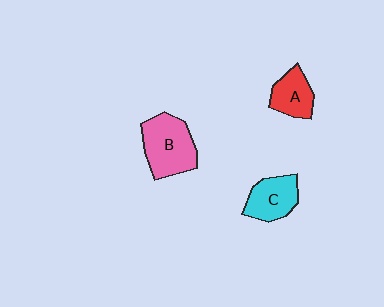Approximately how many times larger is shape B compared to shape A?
Approximately 1.7 times.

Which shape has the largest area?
Shape B (pink).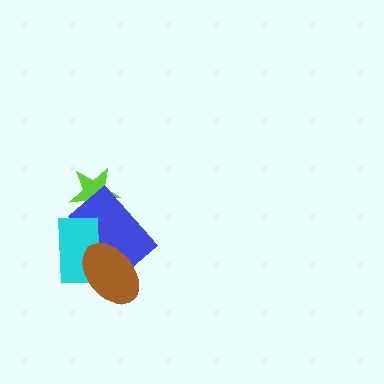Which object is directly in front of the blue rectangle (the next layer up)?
The cyan rectangle is directly in front of the blue rectangle.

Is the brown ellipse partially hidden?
No, no other shape covers it.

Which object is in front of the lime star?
The blue rectangle is in front of the lime star.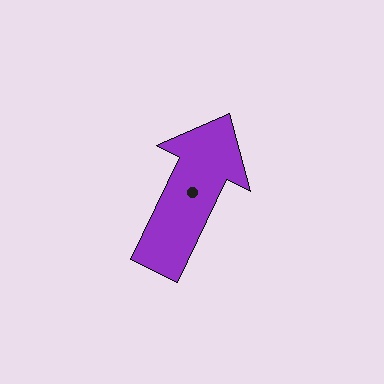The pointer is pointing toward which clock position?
Roughly 1 o'clock.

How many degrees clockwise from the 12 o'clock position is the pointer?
Approximately 26 degrees.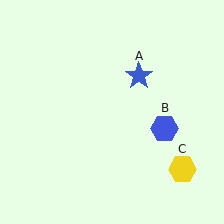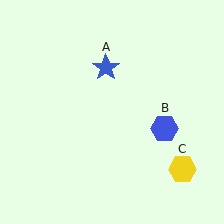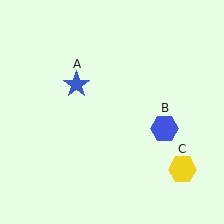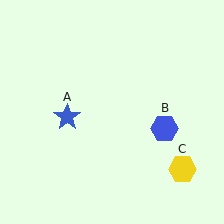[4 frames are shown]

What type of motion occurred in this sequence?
The blue star (object A) rotated counterclockwise around the center of the scene.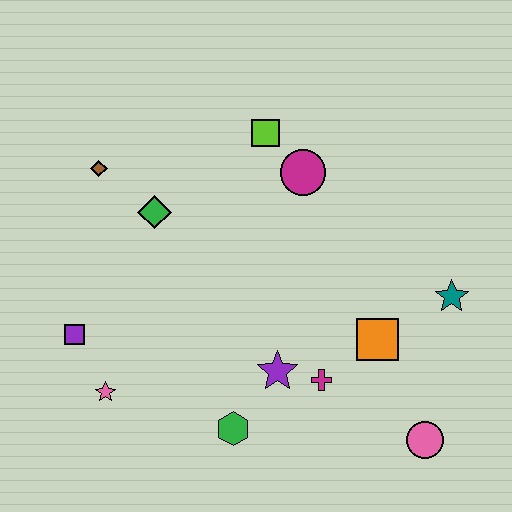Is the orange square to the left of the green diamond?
No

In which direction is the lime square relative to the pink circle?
The lime square is above the pink circle.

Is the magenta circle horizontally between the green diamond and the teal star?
Yes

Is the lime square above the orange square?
Yes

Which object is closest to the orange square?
The magenta cross is closest to the orange square.